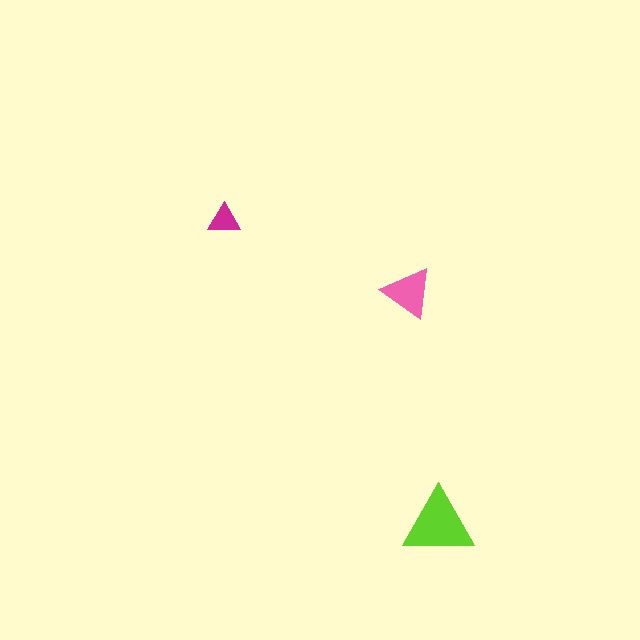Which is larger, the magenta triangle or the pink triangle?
The pink one.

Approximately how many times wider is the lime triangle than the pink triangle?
About 1.5 times wider.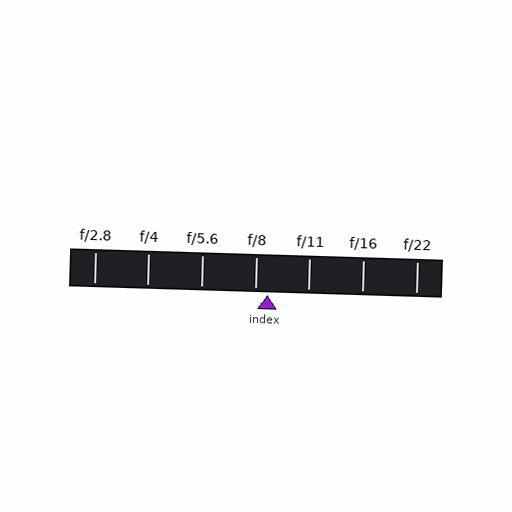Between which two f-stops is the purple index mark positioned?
The index mark is between f/8 and f/11.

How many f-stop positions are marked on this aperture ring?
There are 7 f-stop positions marked.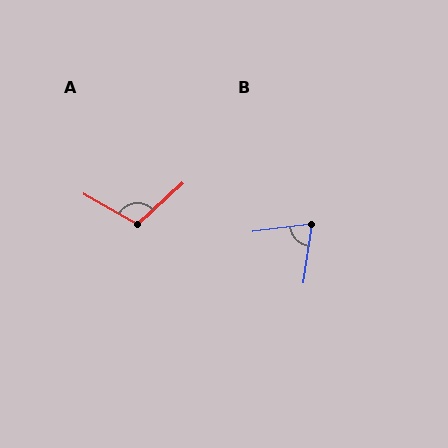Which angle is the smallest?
B, at approximately 75 degrees.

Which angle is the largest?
A, at approximately 108 degrees.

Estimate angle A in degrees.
Approximately 108 degrees.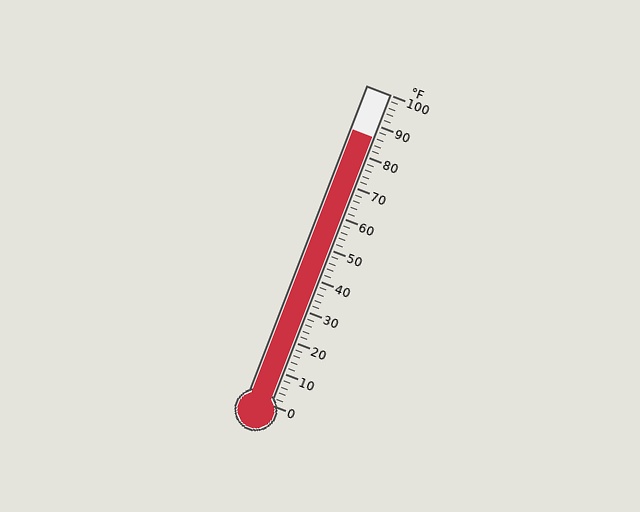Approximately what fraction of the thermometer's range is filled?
The thermometer is filled to approximately 85% of its range.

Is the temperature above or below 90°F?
The temperature is below 90°F.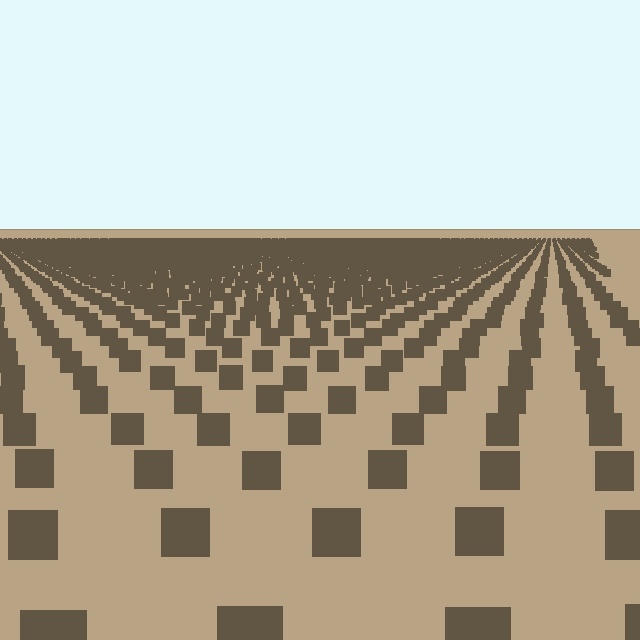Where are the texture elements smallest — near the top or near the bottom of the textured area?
Near the top.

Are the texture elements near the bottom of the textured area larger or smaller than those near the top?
Larger. Near the bottom, elements are closer to the viewer and appear at a bigger on-screen size.